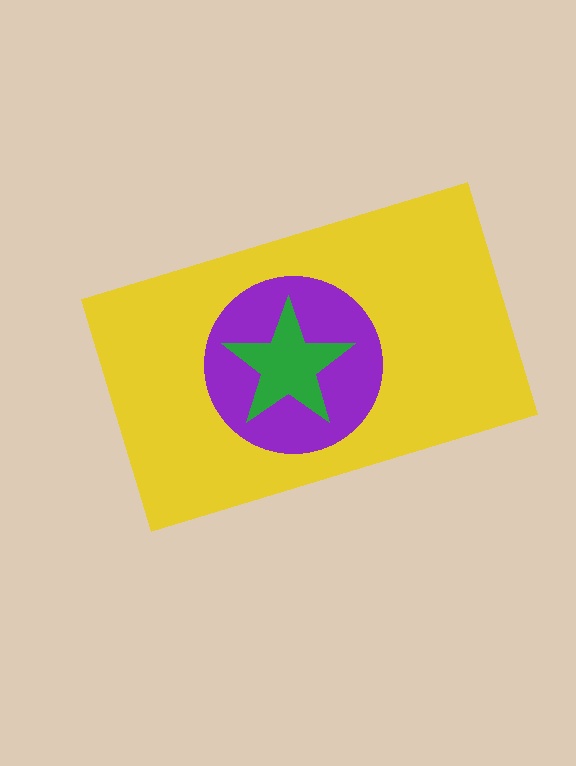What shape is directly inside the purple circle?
The green star.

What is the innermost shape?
The green star.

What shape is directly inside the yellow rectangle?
The purple circle.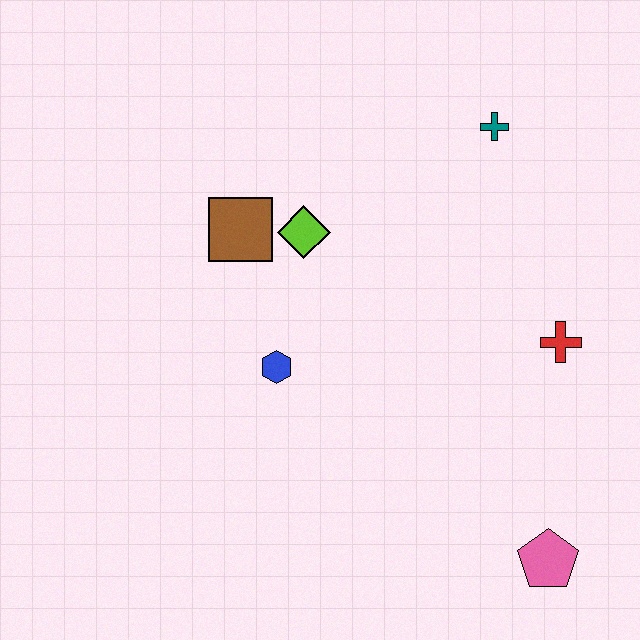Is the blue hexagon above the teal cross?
No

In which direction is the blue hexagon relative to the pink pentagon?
The blue hexagon is to the left of the pink pentagon.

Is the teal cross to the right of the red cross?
No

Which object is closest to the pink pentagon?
The red cross is closest to the pink pentagon.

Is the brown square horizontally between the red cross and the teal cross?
No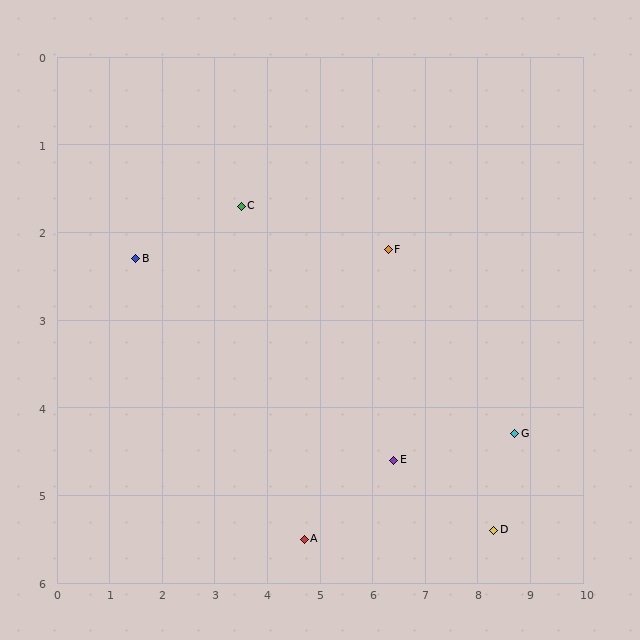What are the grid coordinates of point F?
Point F is at approximately (6.3, 2.2).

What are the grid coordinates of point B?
Point B is at approximately (1.5, 2.3).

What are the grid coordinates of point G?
Point G is at approximately (8.7, 4.3).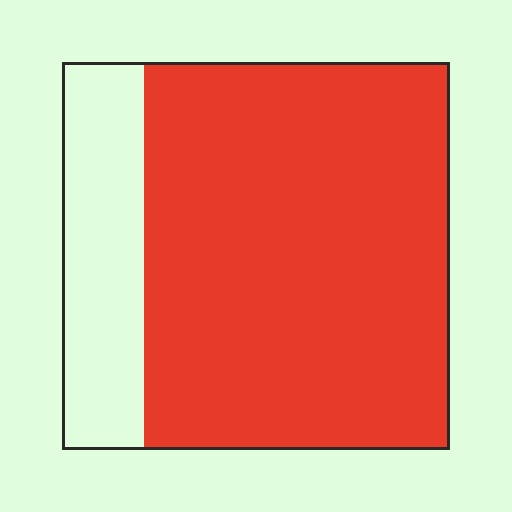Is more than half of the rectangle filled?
Yes.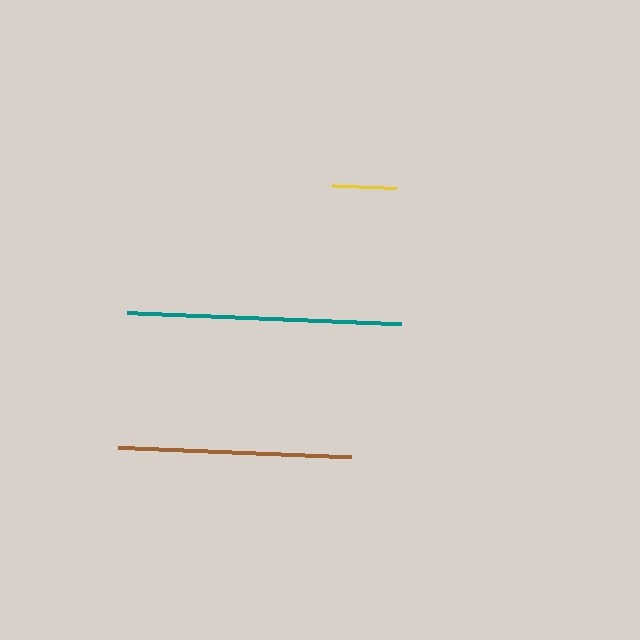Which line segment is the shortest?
The yellow line is the shortest at approximately 64 pixels.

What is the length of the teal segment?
The teal segment is approximately 274 pixels long.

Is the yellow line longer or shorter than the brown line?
The brown line is longer than the yellow line.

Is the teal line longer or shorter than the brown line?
The teal line is longer than the brown line.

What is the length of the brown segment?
The brown segment is approximately 234 pixels long.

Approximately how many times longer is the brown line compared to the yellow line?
The brown line is approximately 3.6 times the length of the yellow line.